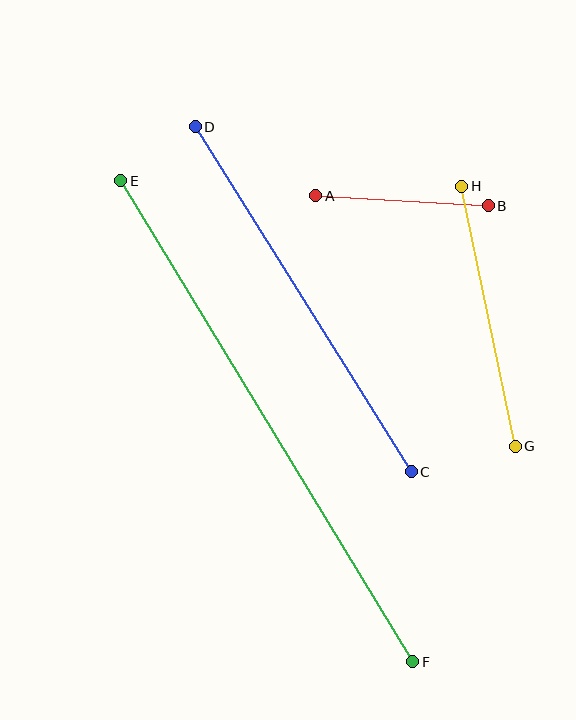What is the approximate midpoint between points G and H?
The midpoint is at approximately (489, 316) pixels.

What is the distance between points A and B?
The distance is approximately 173 pixels.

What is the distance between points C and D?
The distance is approximately 407 pixels.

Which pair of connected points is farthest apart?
Points E and F are farthest apart.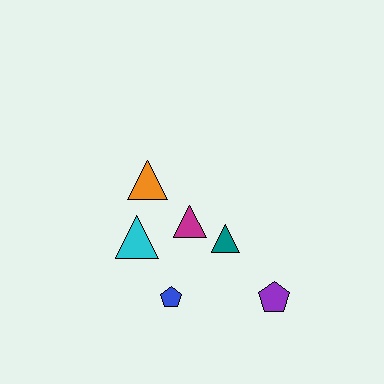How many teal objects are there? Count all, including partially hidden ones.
There is 1 teal object.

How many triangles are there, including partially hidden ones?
There are 4 triangles.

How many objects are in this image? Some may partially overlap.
There are 6 objects.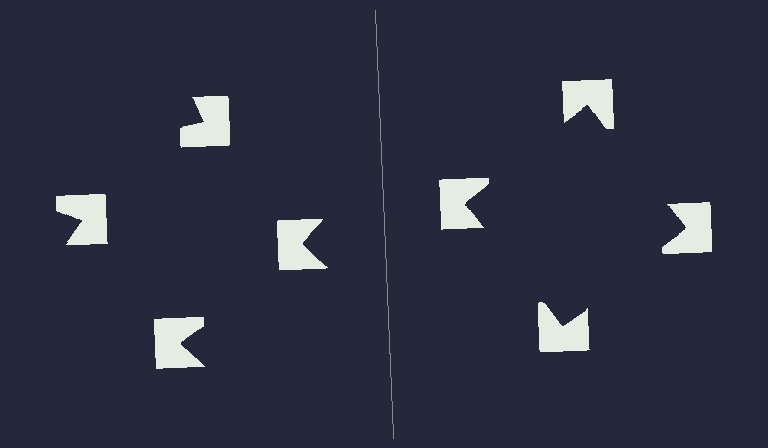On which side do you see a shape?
An illusory square appears on the right side. On the left side the wedge cuts are rotated, so no coherent shape forms.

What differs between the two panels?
The notched squares are positioned identically on both sides; only the wedge orientations differ. On the right they align to a square; on the left they are misaligned.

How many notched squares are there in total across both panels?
8 — 4 on each side.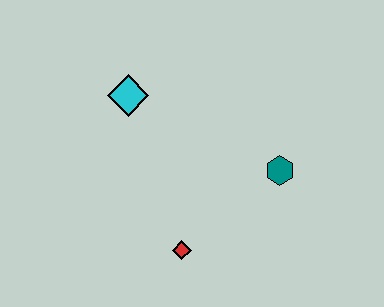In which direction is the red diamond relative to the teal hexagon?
The red diamond is to the left of the teal hexagon.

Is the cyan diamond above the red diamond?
Yes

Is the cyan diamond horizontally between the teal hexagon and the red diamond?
No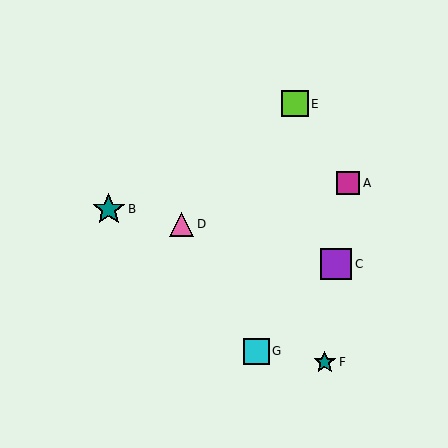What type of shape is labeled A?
Shape A is a magenta square.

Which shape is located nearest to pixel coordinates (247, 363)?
The cyan square (labeled G) at (256, 351) is nearest to that location.